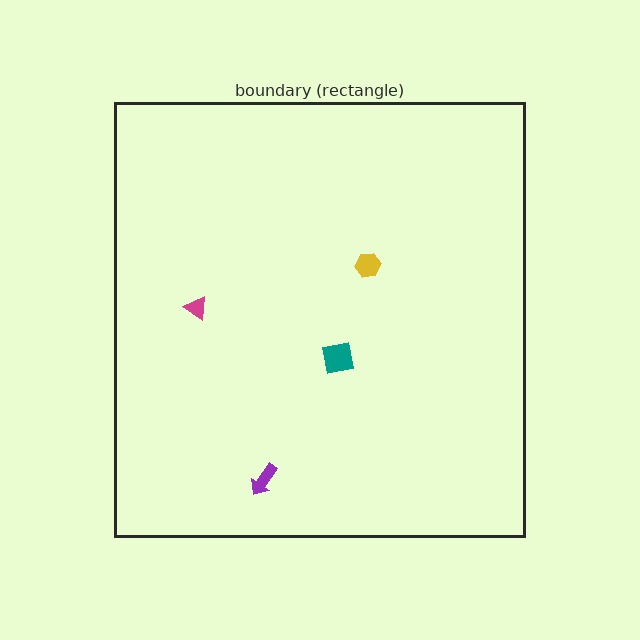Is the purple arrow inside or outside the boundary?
Inside.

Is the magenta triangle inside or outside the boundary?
Inside.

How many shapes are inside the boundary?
4 inside, 0 outside.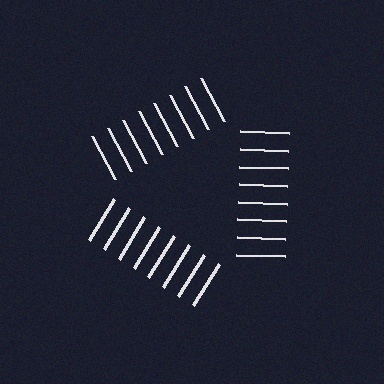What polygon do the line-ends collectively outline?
An illusory triangle — the line segments terminate on its edges but no continuous stroke is drawn.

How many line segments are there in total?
24 — 8 along each of the 3 edges.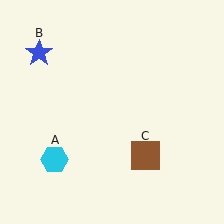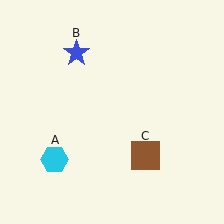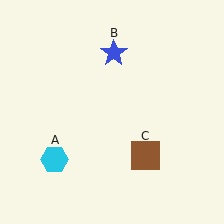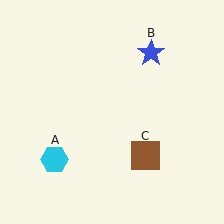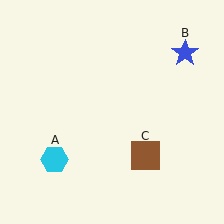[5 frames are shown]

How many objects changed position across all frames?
1 object changed position: blue star (object B).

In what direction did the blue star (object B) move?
The blue star (object B) moved right.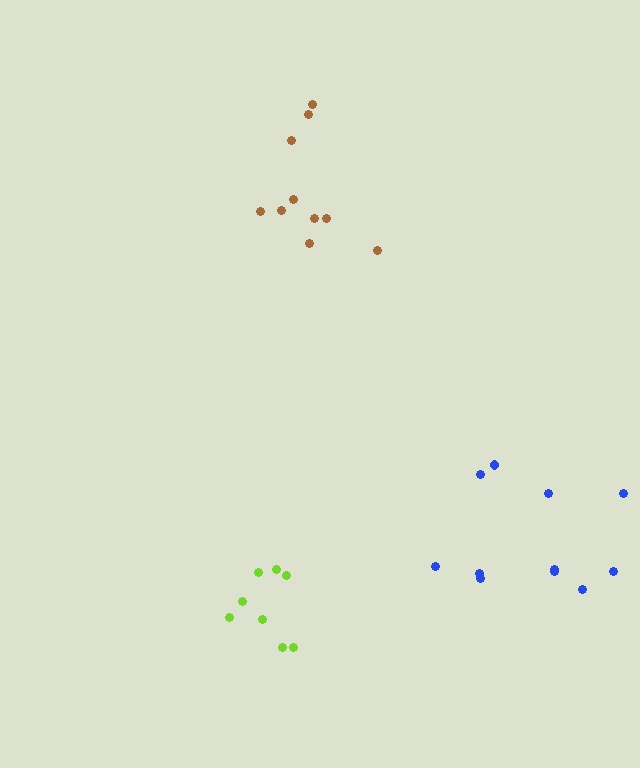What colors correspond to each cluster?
The clusters are colored: lime, brown, blue.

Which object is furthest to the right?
The blue cluster is rightmost.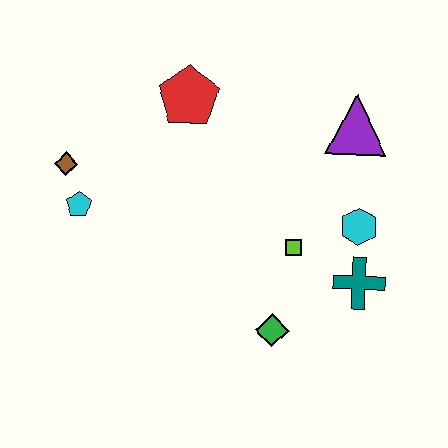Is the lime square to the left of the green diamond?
No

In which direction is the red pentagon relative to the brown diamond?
The red pentagon is to the right of the brown diamond.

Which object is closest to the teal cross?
The cyan hexagon is closest to the teal cross.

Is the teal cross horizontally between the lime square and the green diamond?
No